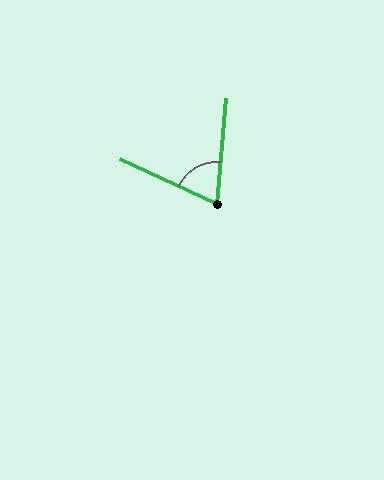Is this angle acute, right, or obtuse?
It is acute.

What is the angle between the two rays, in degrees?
Approximately 70 degrees.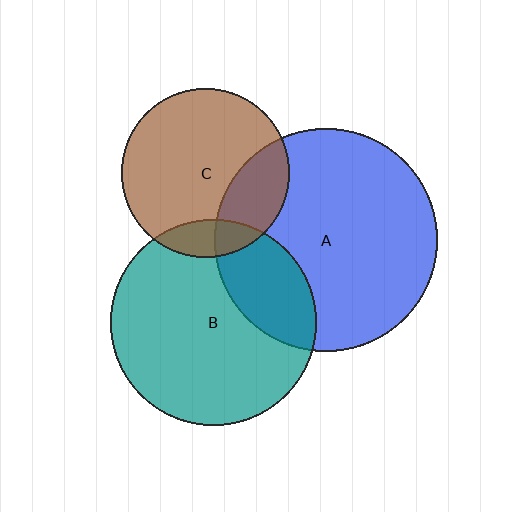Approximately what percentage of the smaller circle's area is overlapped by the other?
Approximately 25%.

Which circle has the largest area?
Circle A (blue).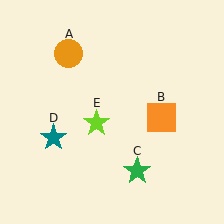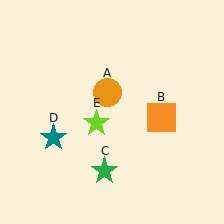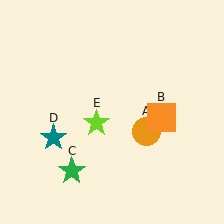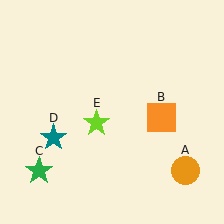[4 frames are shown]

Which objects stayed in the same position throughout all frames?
Orange square (object B) and teal star (object D) and lime star (object E) remained stationary.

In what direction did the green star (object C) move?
The green star (object C) moved left.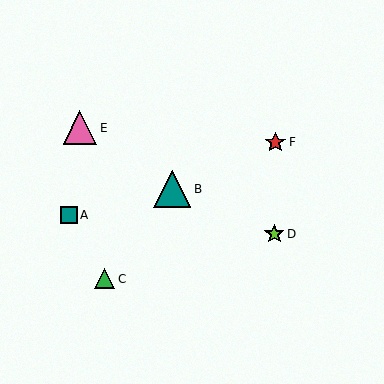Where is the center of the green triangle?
The center of the green triangle is at (105, 279).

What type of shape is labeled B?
Shape B is a teal triangle.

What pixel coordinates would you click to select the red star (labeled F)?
Click at (275, 142) to select the red star F.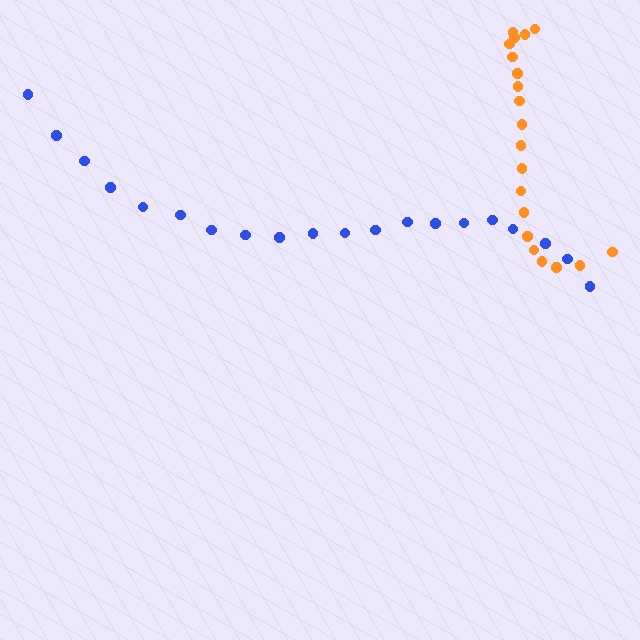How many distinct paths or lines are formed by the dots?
There are 2 distinct paths.